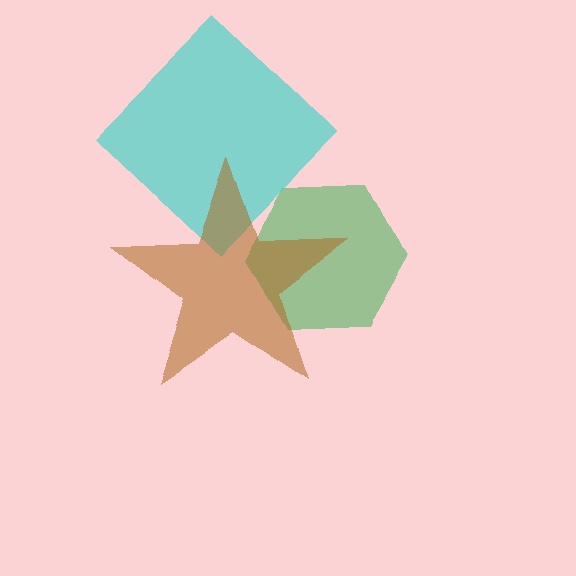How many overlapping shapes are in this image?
There are 3 overlapping shapes in the image.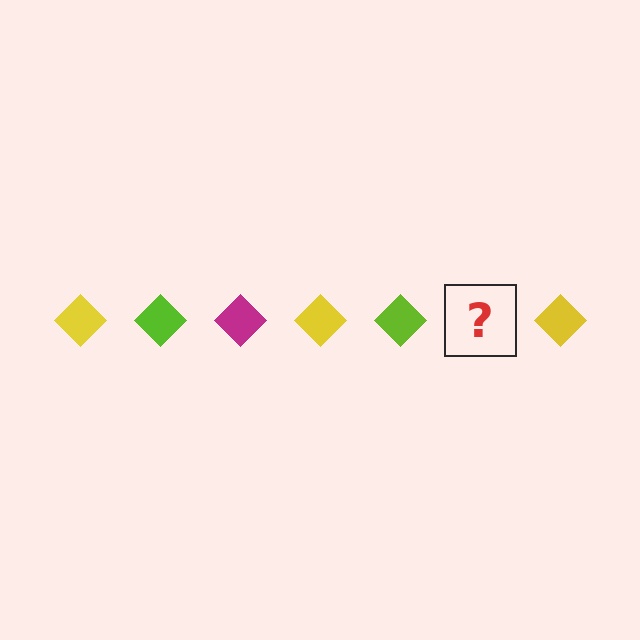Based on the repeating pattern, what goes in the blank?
The blank should be a magenta diamond.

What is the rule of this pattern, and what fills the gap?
The rule is that the pattern cycles through yellow, lime, magenta diamonds. The gap should be filled with a magenta diamond.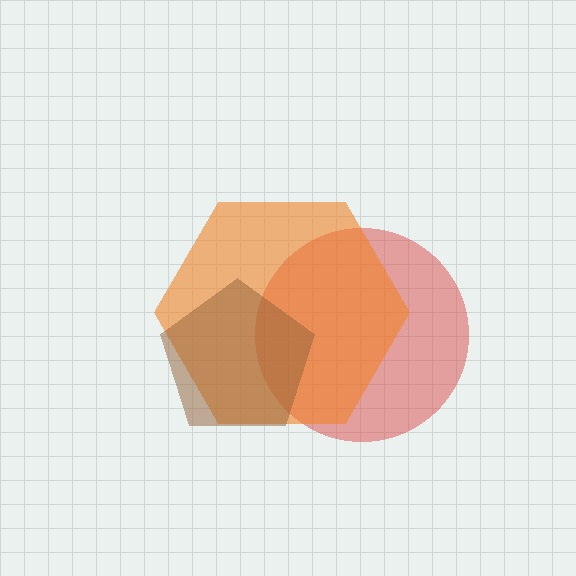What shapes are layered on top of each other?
The layered shapes are: a red circle, an orange hexagon, a brown pentagon.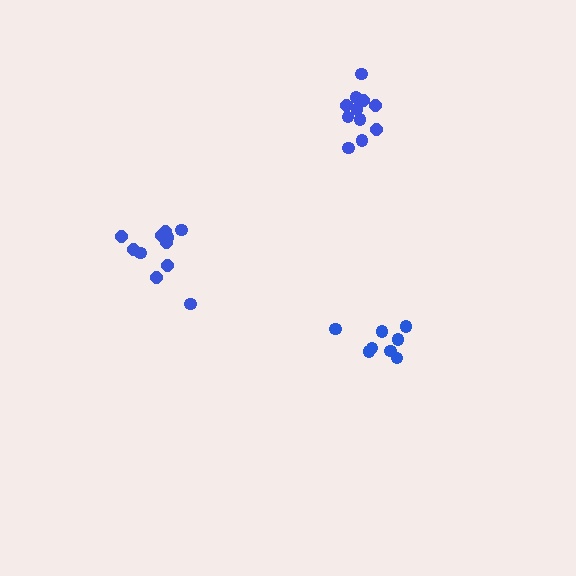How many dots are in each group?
Group 1: 8 dots, Group 2: 11 dots, Group 3: 11 dots (30 total).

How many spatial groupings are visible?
There are 3 spatial groupings.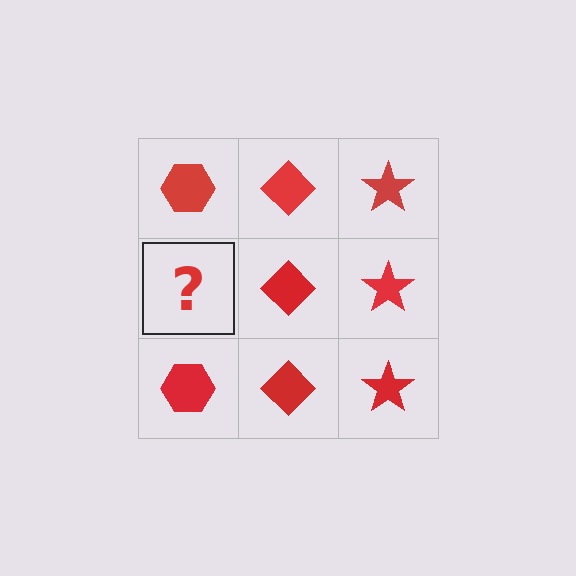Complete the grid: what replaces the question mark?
The question mark should be replaced with a red hexagon.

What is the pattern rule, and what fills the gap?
The rule is that each column has a consistent shape. The gap should be filled with a red hexagon.